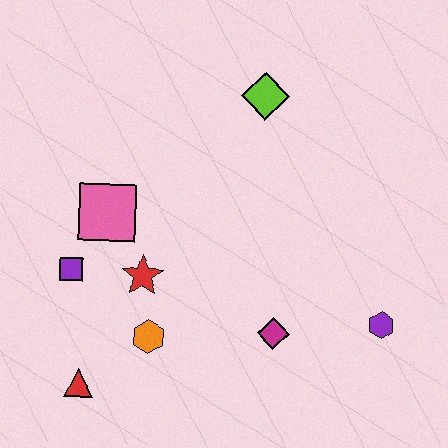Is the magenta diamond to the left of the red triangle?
No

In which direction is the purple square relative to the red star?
The purple square is to the left of the red star.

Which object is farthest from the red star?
The purple hexagon is farthest from the red star.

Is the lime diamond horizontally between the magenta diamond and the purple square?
Yes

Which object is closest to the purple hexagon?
The magenta diamond is closest to the purple hexagon.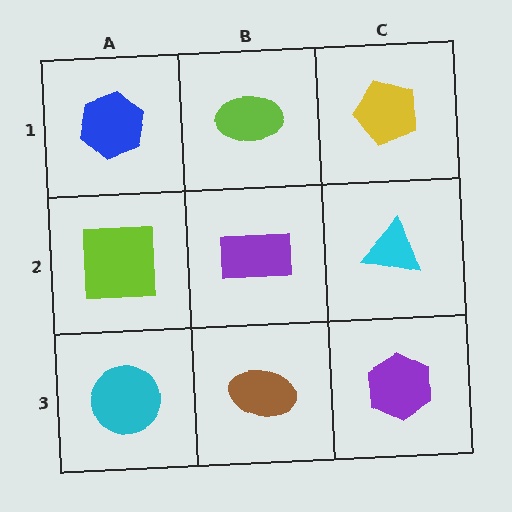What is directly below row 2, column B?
A brown ellipse.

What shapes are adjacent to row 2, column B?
A lime ellipse (row 1, column B), a brown ellipse (row 3, column B), a lime square (row 2, column A), a cyan triangle (row 2, column C).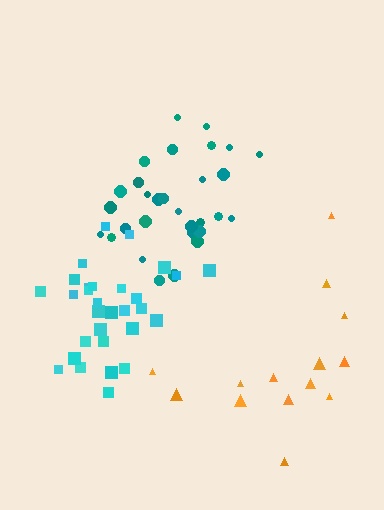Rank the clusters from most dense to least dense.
cyan, teal, orange.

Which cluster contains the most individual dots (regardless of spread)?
Teal (31).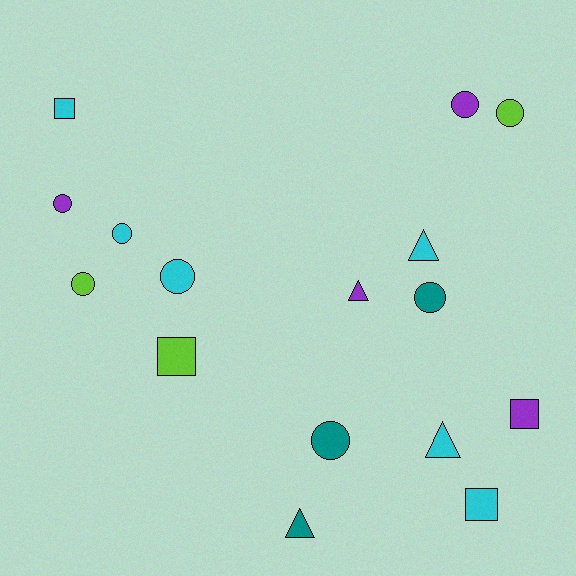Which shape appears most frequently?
Circle, with 8 objects.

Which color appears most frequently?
Cyan, with 6 objects.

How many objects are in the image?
There are 16 objects.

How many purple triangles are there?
There is 1 purple triangle.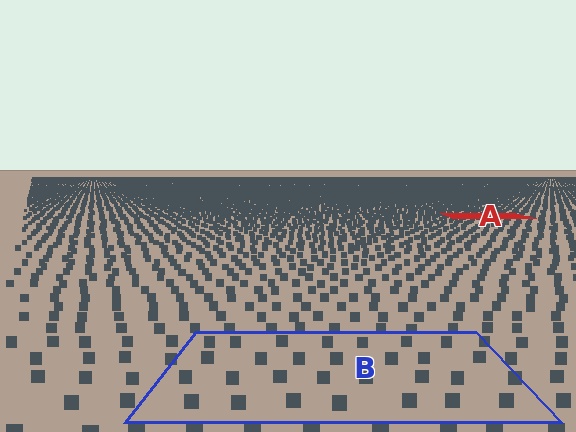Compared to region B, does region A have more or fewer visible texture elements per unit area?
Region A has more texture elements per unit area — they are packed more densely because it is farther away.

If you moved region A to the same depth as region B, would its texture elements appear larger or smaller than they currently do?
They would appear larger. At a closer depth, the same texture elements are projected at a bigger on-screen size.